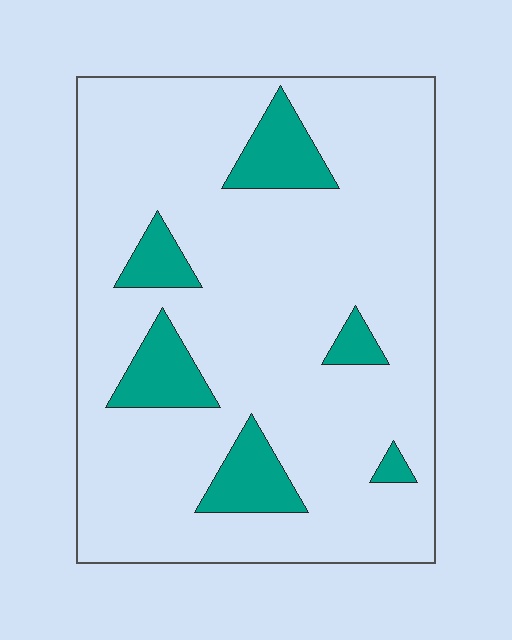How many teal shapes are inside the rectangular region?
6.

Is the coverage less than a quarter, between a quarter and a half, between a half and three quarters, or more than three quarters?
Less than a quarter.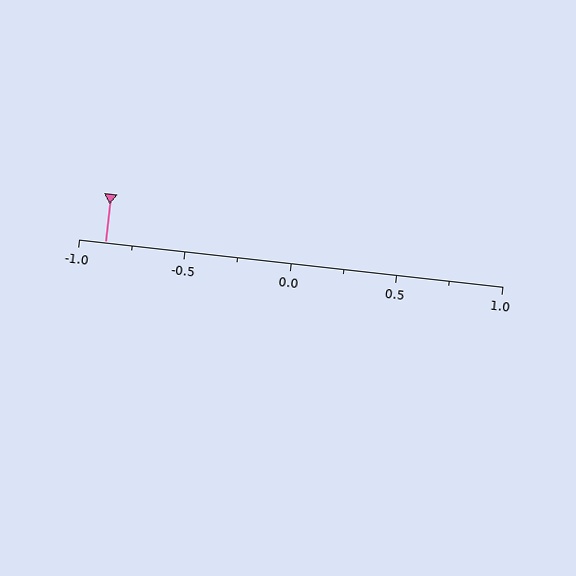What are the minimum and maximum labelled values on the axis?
The axis runs from -1.0 to 1.0.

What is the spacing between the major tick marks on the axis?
The major ticks are spaced 0.5 apart.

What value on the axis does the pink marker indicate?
The marker indicates approximately -0.88.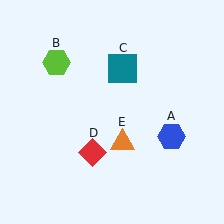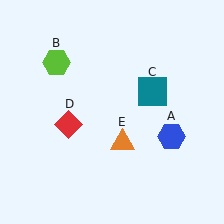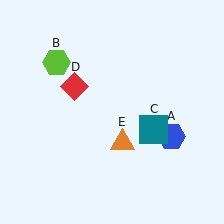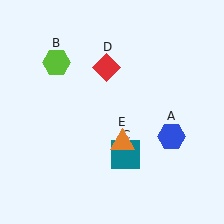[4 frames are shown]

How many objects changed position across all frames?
2 objects changed position: teal square (object C), red diamond (object D).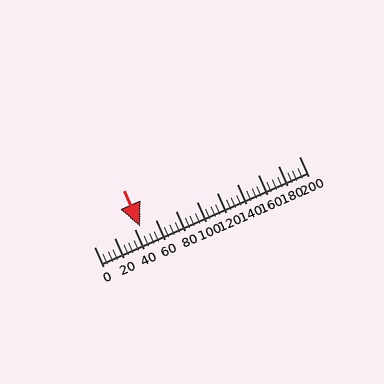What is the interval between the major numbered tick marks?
The major tick marks are spaced 20 units apart.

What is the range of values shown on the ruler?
The ruler shows values from 0 to 200.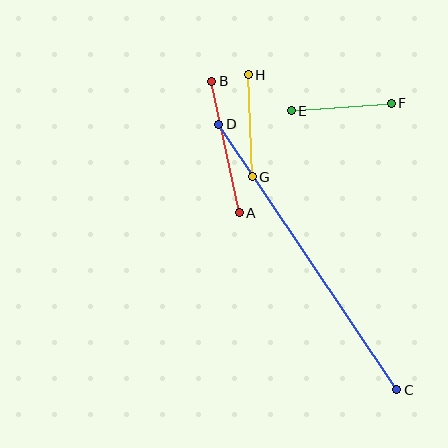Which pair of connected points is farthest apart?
Points C and D are farthest apart.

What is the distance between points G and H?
The distance is approximately 102 pixels.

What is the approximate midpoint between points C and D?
The midpoint is at approximately (308, 257) pixels.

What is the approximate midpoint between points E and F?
The midpoint is at approximately (341, 107) pixels.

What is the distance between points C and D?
The distance is approximately 320 pixels.